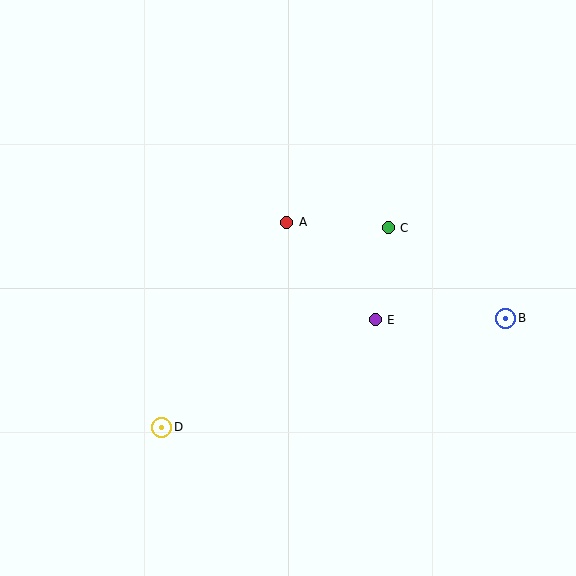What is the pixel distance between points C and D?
The distance between C and D is 301 pixels.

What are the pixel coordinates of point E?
Point E is at (375, 320).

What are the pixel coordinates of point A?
Point A is at (287, 222).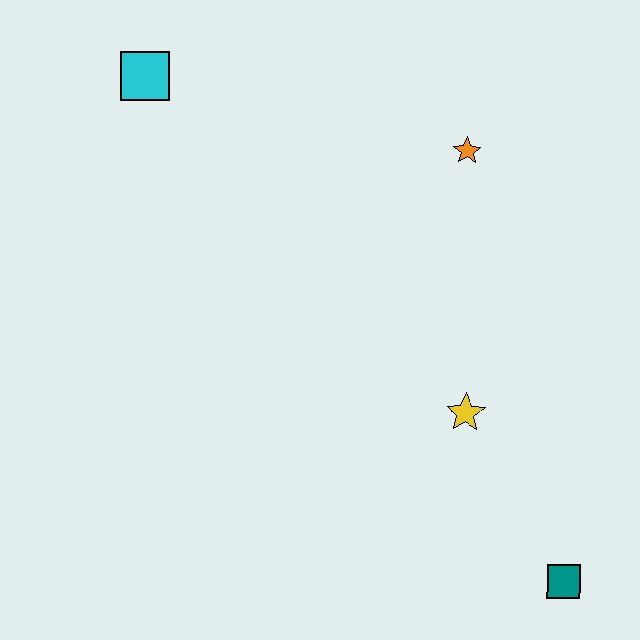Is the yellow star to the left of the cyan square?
No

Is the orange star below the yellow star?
No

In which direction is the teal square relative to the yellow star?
The teal square is below the yellow star.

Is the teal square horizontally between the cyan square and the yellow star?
No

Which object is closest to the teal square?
The yellow star is closest to the teal square.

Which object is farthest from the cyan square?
The teal square is farthest from the cyan square.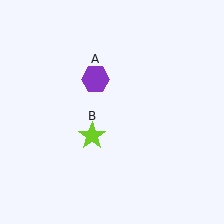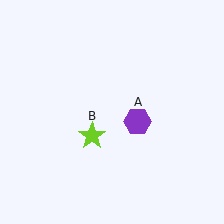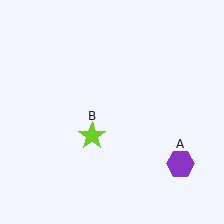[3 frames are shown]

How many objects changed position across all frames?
1 object changed position: purple hexagon (object A).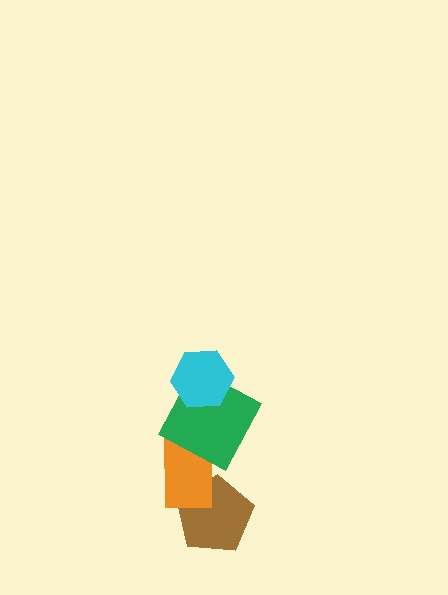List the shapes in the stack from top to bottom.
From top to bottom: the cyan hexagon, the green square, the orange rectangle, the brown pentagon.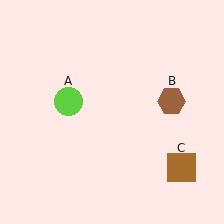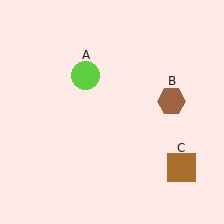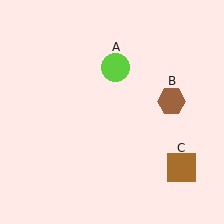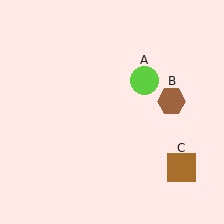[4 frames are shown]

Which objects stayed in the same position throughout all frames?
Brown hexagon (object B) and brown square (object C) remained stationary.